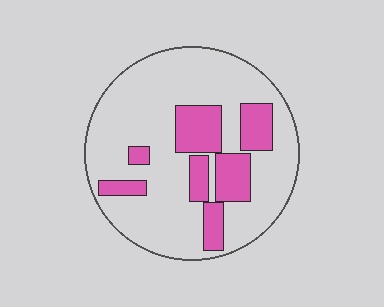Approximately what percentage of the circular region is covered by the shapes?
Approximately 25%.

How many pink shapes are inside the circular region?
7.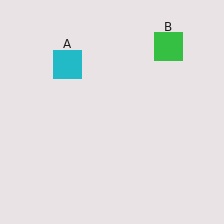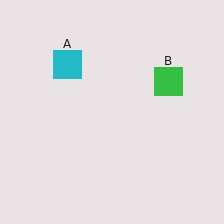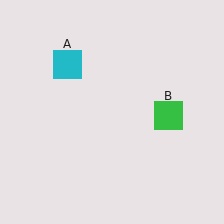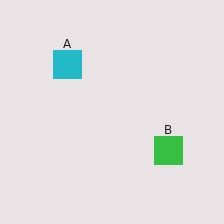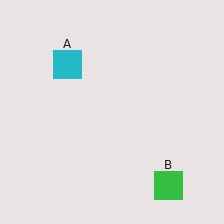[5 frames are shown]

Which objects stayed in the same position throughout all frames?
Cyan square (object A) remained stationary.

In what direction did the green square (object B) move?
The green square (object B) moved down.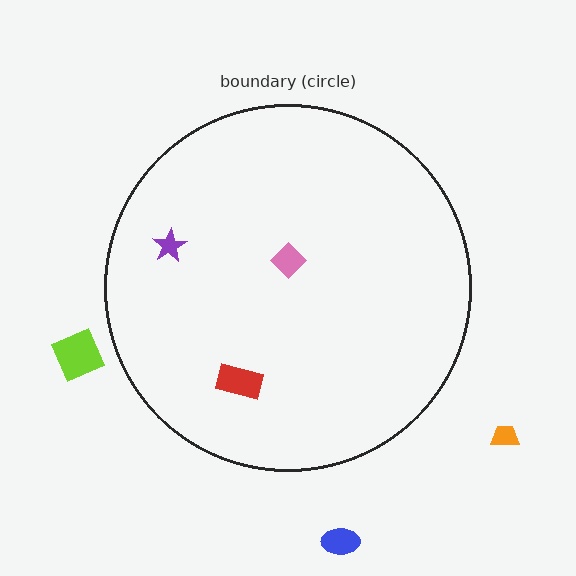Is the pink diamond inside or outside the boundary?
Inside.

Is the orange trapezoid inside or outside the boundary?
Outside.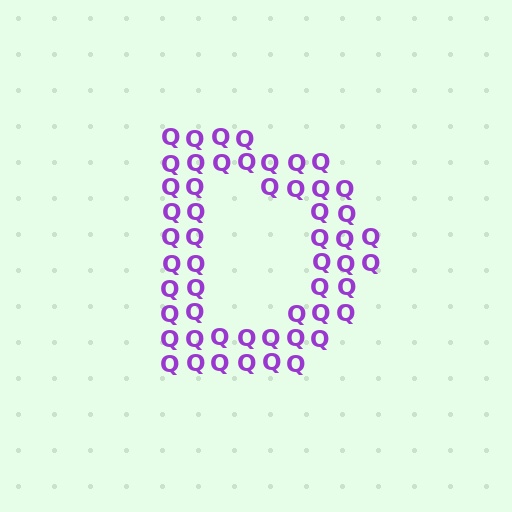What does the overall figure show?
The overall figure shows the letter D.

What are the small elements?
The small elements are letter Q's.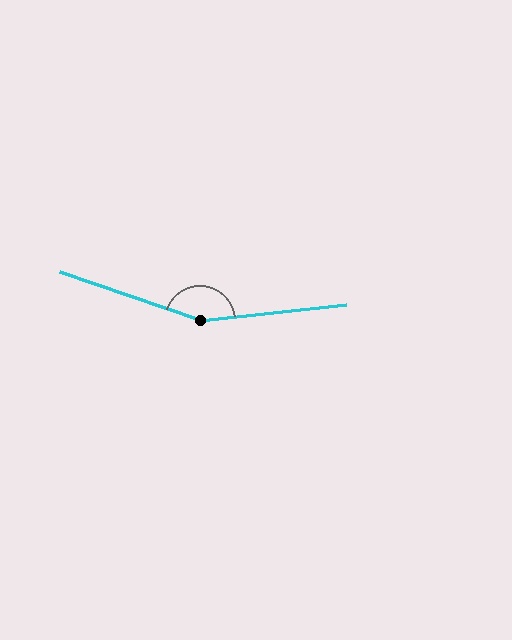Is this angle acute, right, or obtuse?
It is obtuse.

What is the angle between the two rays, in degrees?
Approximately 155 degrees.